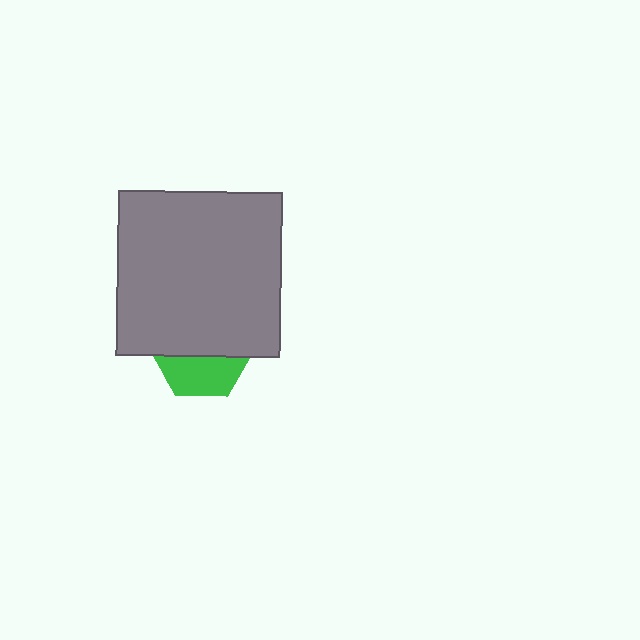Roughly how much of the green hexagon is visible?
A small part of it is visible (roughly 40%).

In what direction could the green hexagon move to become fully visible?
The green hexagon could move down. That would shift it out from behind the gray square entirely.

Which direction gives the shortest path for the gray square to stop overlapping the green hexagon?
Moving up gives the shortest separation.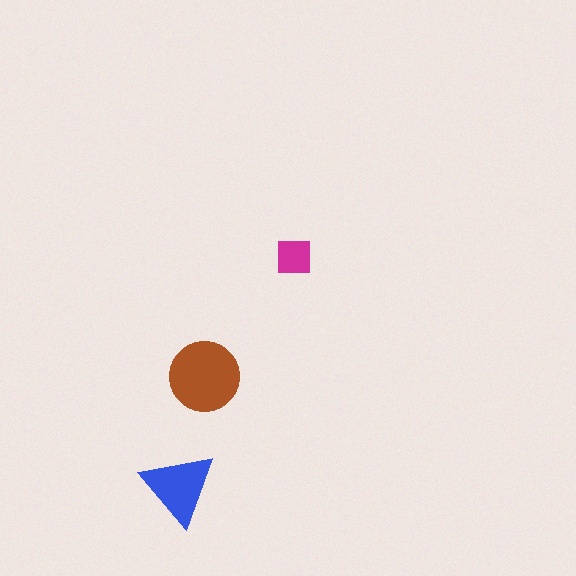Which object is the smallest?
The magenta square.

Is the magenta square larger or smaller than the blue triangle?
Smaller.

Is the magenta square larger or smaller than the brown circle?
Smaller.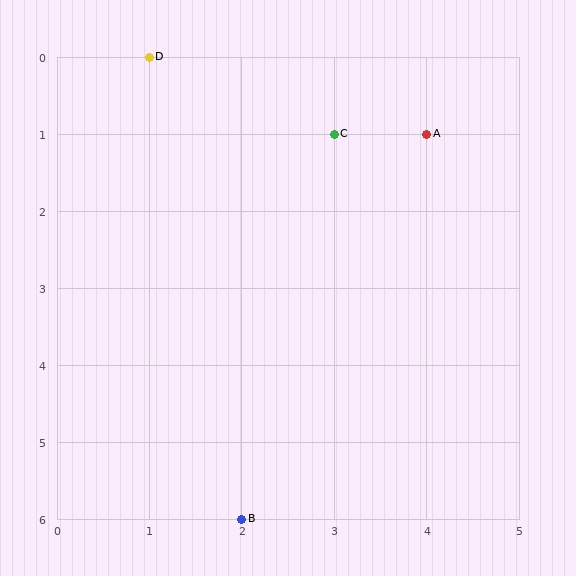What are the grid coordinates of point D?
Point D is at grid coordinates (1, 0).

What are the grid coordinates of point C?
Point C is at grid coordinates (3, 1).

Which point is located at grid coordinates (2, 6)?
Point B is at (2, 6).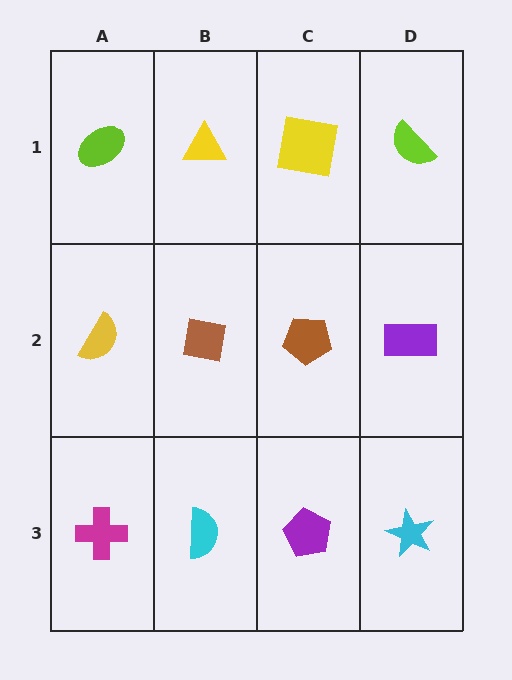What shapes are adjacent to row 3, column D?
A purple rectangle (row 2, column D), a purple pentagon (row 3, column C).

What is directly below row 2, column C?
A purple pentagon.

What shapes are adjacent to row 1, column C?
A brown pentagon (row 2, column C), a yellow triangle (row 1, column B), a lime semicircle (row 1, column D).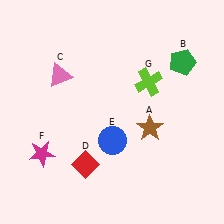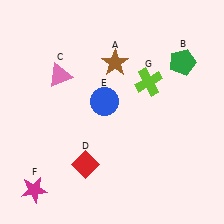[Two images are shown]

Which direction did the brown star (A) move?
The brown star (A) moved up.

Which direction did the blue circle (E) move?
The blue circle (E) moved up.